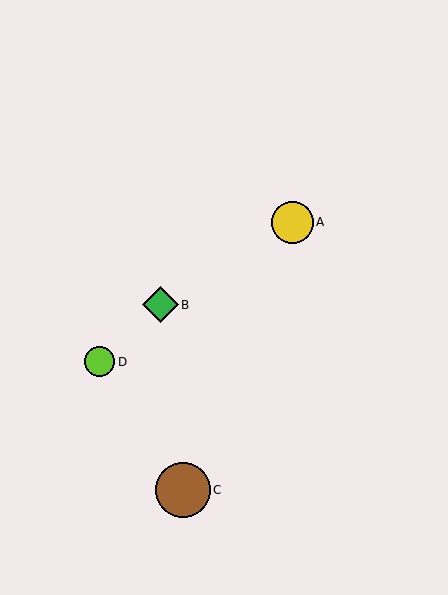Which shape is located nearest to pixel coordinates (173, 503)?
The brown circle (labeled C) at (183, 490) is nearest to that location.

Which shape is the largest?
The brown circle (labeled C) is the largest.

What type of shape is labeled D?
Shape D is a lime circle.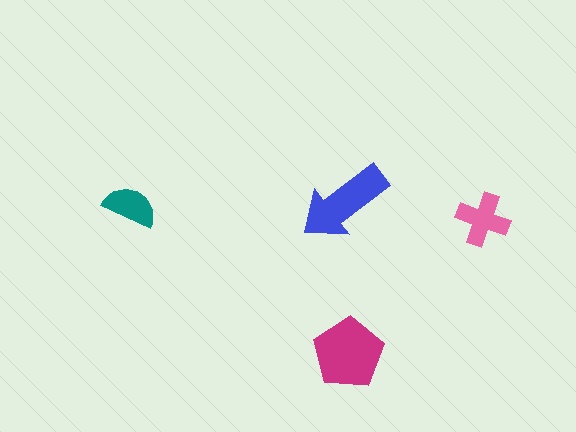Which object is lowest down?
The magenta pentagon is bottommost.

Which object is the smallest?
The teal semicircle.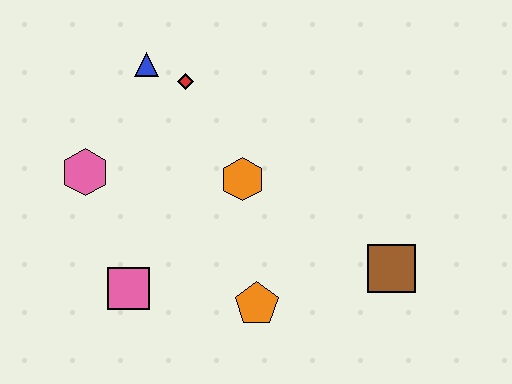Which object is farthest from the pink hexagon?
The brown square is farthest from the pink hexagon.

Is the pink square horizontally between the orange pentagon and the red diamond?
No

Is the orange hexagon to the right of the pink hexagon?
Yes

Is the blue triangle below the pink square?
No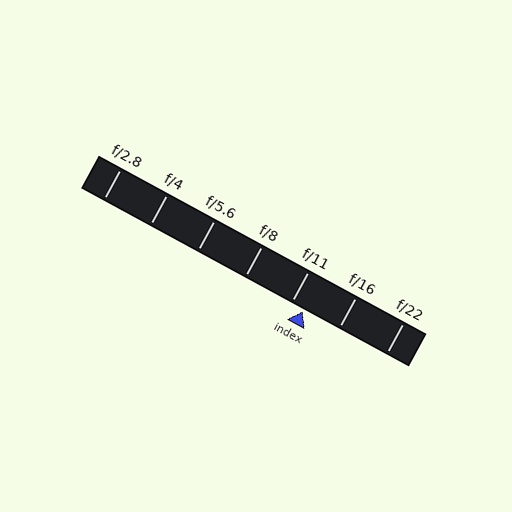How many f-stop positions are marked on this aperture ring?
There are 7 f-stop positions marked.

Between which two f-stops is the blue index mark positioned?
The index mark is between f/11 and f/16.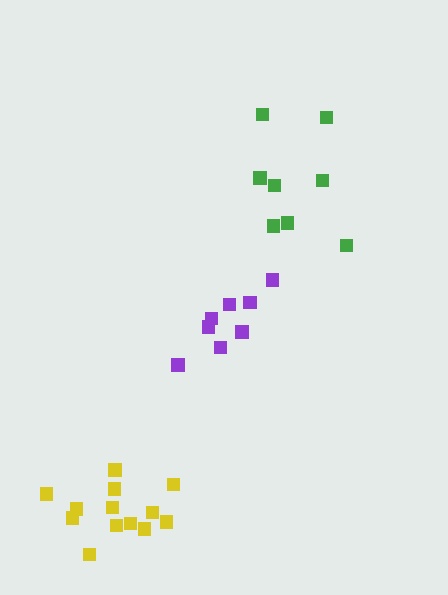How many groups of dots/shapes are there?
There are 3 groups.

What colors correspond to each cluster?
The clusters are colored: purple, green, yellow.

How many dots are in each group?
Group 1: 8 dots, Group 2: 8 dots, Group 3: 13 dots (29 total).